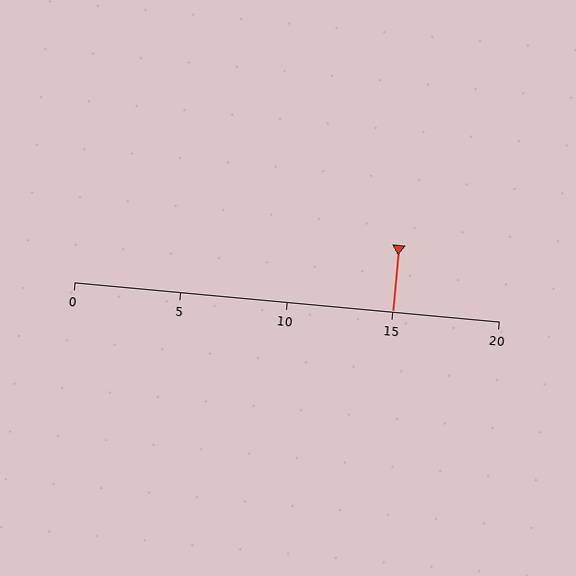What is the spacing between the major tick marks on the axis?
The major ticks are spaced 5 apart.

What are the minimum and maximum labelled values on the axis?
The axis runs from 0 to 20.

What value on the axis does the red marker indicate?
The marker indicates approximately 15.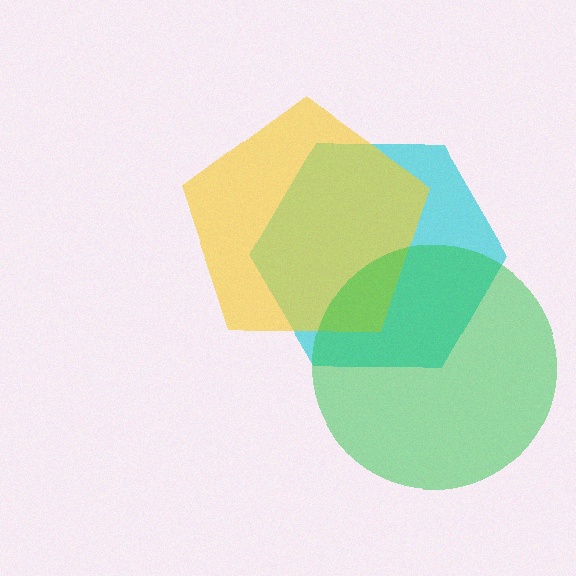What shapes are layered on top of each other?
The layered shapes are: a cyan hexagon, a yellow pentagon, a green circle.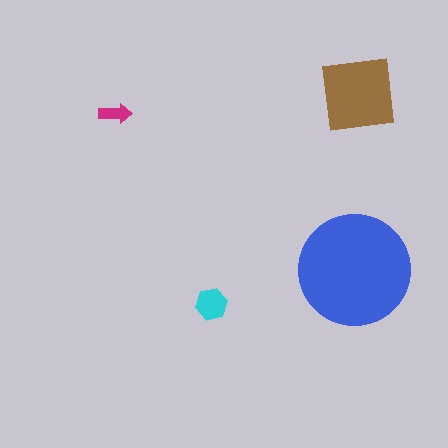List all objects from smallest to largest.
The magenta arrow, the cyan hexagon, the brown square, the blue circle.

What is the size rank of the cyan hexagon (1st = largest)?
3rd.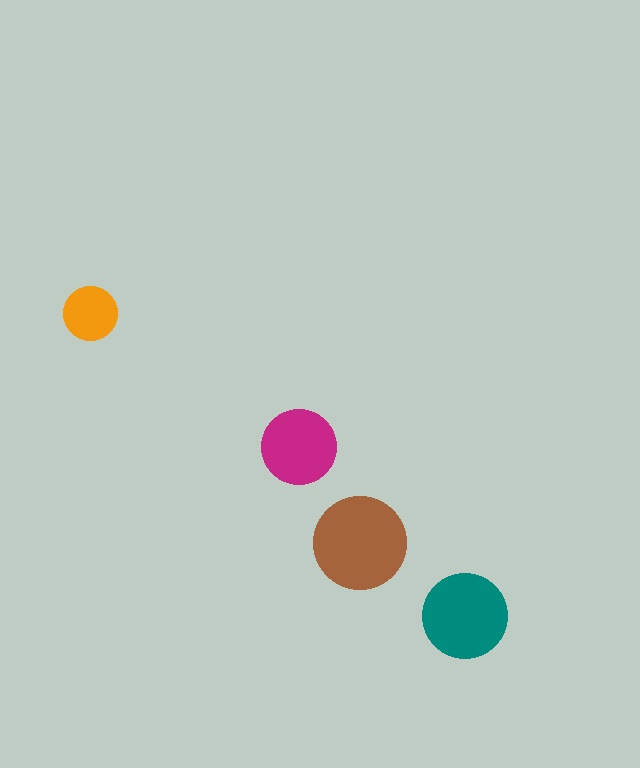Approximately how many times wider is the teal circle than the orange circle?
About 1.5 times wider.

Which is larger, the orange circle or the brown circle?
The brown one.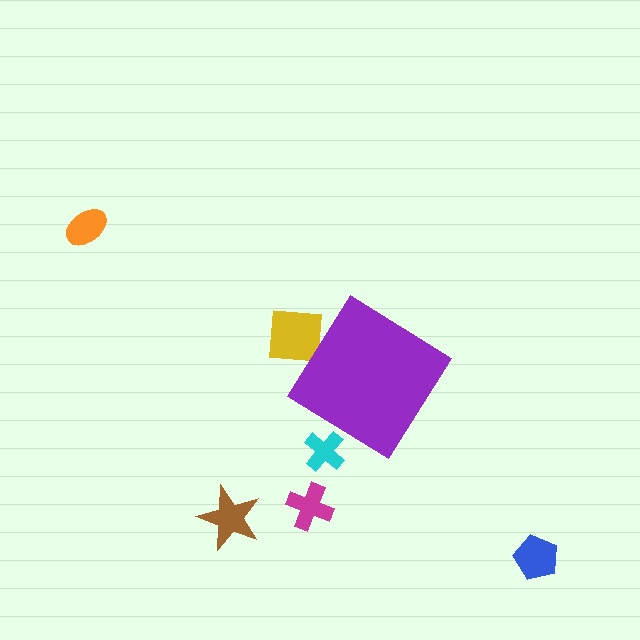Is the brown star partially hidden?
No, the brown star is fully visible.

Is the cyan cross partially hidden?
Yes, the cyan cross is partially hidden behind the purple diamond.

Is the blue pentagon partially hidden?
No, the blue pentagon is fully visible.